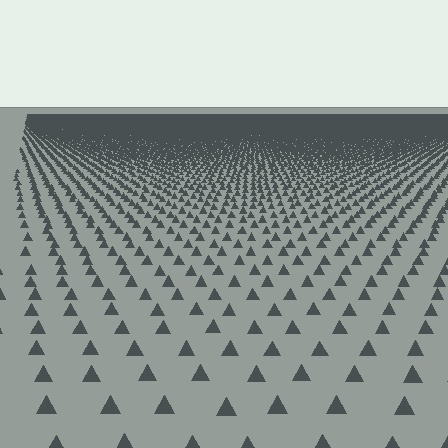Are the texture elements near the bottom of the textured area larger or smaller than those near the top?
Larger. Near the bottom, elements are closer to the viewer and appear at a bigger on-screen size.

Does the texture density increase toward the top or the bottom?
Density increases toward the top.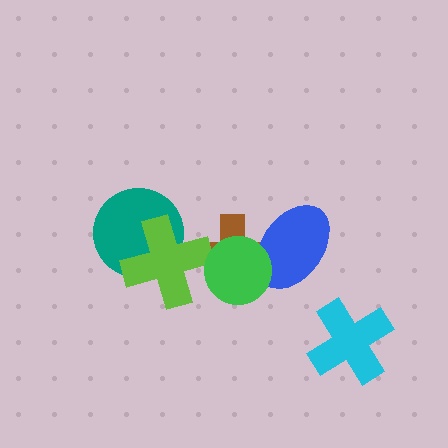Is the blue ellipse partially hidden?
Yes, it is partially covered by another shape.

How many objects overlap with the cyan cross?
0 objects overlap with the cyan cross.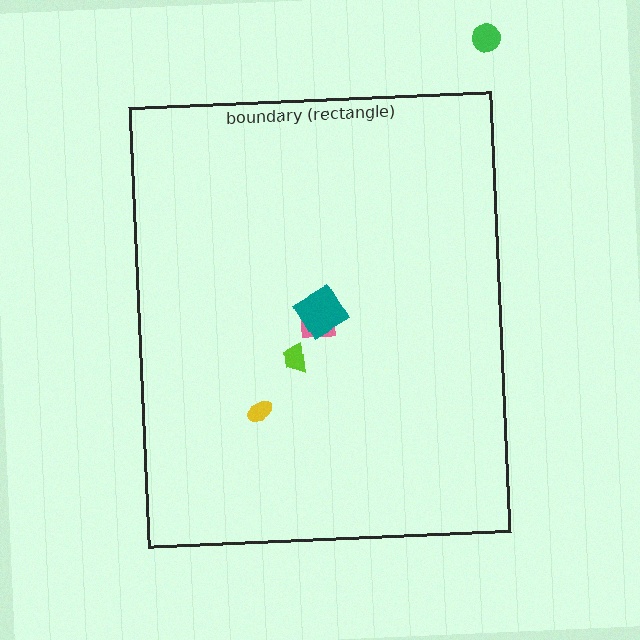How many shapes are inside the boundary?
4 inside, 1 outside.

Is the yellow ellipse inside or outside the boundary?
Inside.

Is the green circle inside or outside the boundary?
Outside.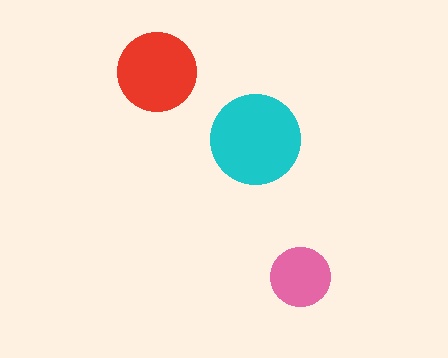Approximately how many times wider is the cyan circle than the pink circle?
About 1.5 times wider.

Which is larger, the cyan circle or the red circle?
The cyan one.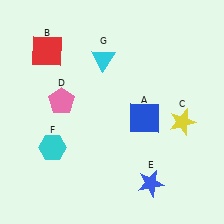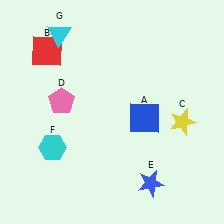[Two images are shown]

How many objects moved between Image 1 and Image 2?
1 object moved between the two images.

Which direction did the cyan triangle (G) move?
The cyan triangle (G) moved left.